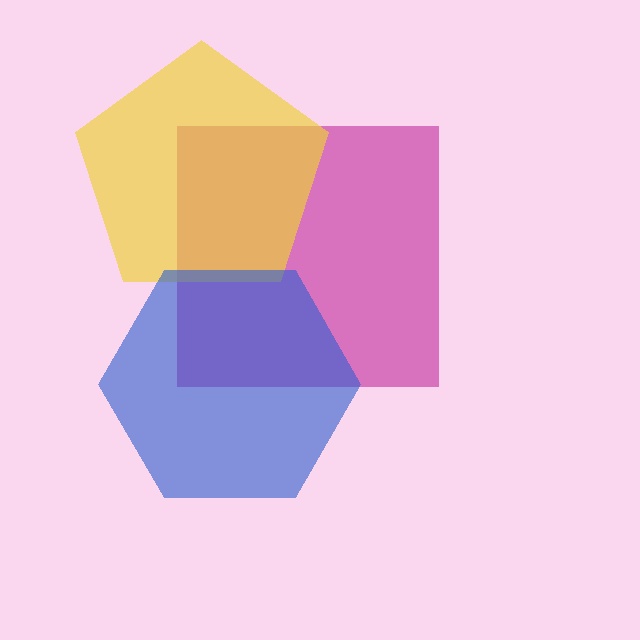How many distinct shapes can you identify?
There are 3 distinct shapes: a magenta square, a yellow pentagon, a blue hexagon.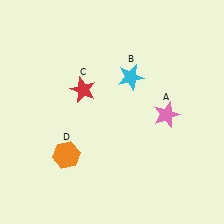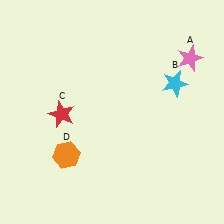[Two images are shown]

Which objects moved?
The objects that moved are: the pink star (A), the cyan star (B), the red star (C).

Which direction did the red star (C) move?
The red star (C) moved down.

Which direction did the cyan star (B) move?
The cyan star (B) moved right.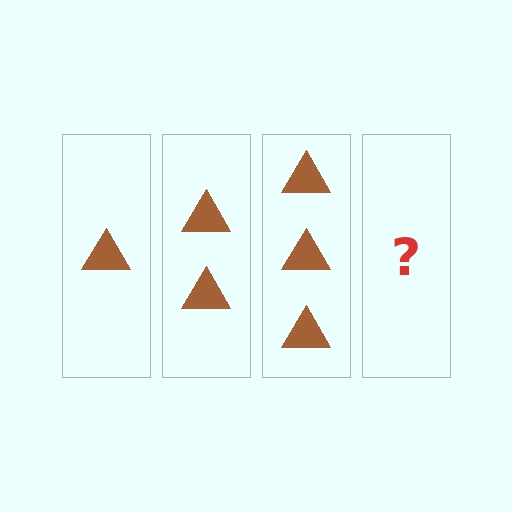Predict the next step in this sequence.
The next step is 4 triangles.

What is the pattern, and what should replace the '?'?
The pattern is that each step adds one more triangle. The '?' should be 4 triangles.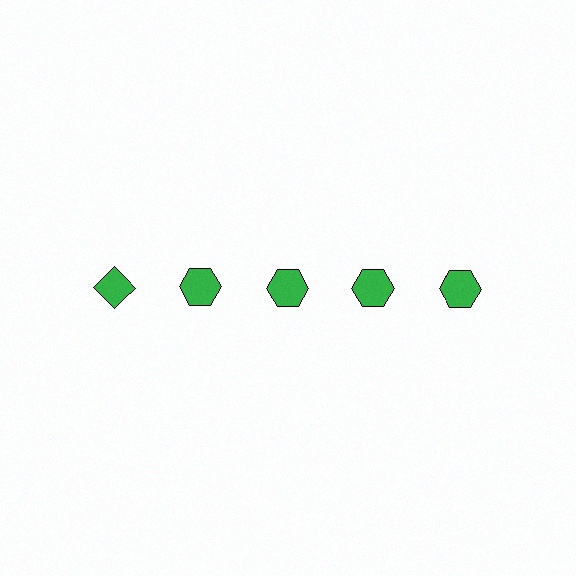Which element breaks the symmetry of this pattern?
The green diamond in the top row, leftmost column breaks the symmetry. All other shapes are green hexagons.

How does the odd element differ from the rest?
It has a different shape: diamond instead of hexagon.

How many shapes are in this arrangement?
There are 5 shapes arranged in a grid pattern.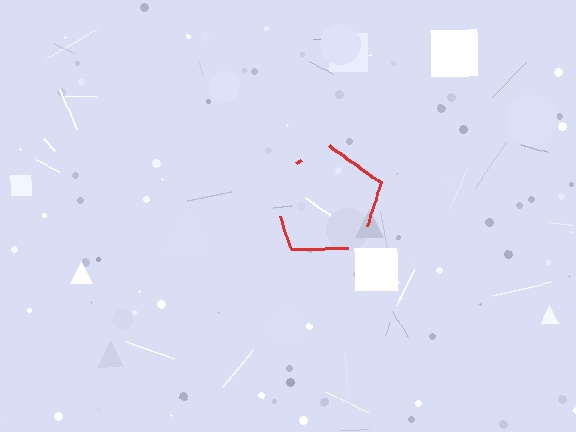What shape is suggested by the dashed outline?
The dashed outline suggests a pentagon.